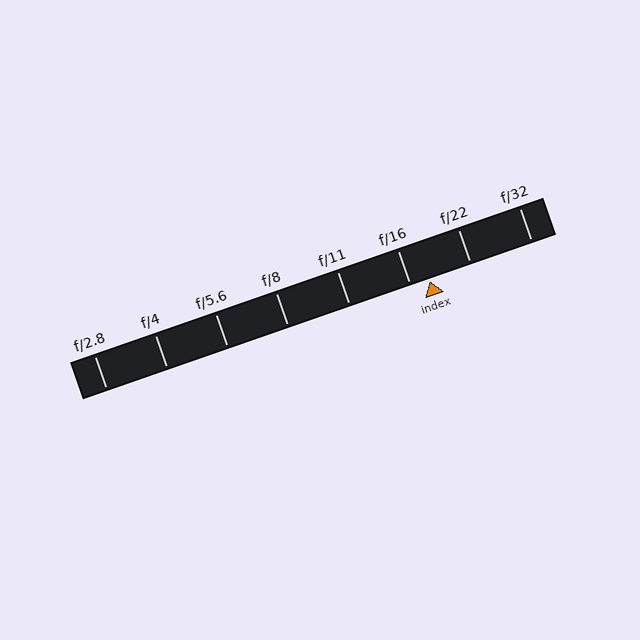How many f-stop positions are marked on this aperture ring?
There are 8 f-stop positions marked.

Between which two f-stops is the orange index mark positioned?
The index mark is between f/16 and f/22.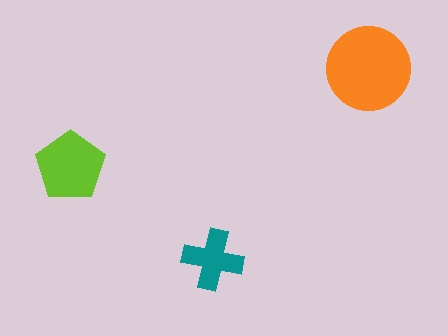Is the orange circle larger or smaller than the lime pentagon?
Larger.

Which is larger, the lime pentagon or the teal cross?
The lime pentagon.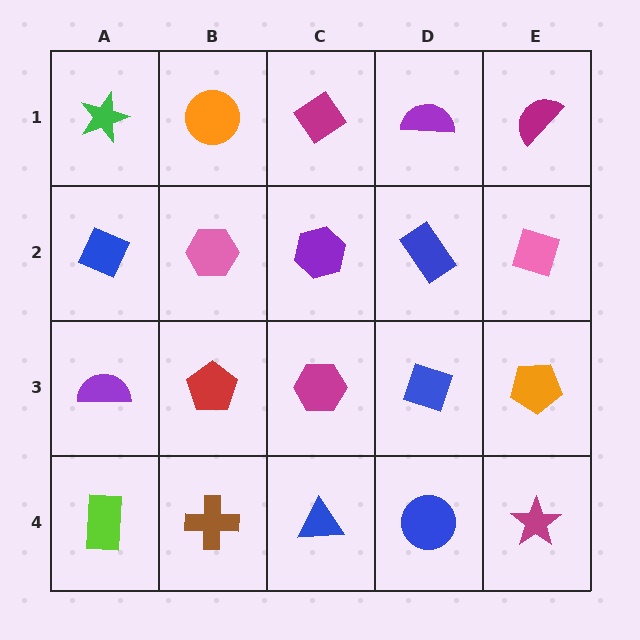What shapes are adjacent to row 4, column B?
A red pentagon (row 3, column B), a lime rectangle (row 4, column A), a blue triangle (row 4, column C).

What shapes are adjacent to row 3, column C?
A purple hexagon (row 2, column C), a blue triangle (row 4, column C), a red pentagon (row 3, column B), a blue diamond (row 3, column D).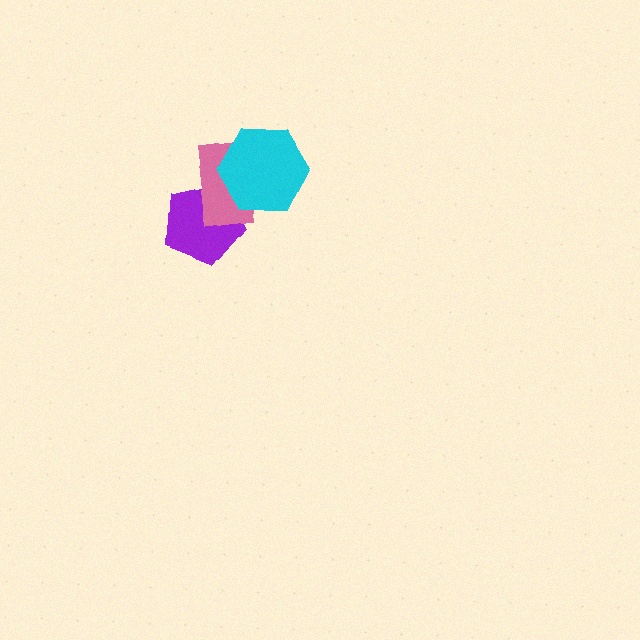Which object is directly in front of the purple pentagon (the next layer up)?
The pink rectangle is directly in front of the purple pentagon.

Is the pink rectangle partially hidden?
Yes, it is partially covered by another shape.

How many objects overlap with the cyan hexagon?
2 objects overlap with the cyan hexagon.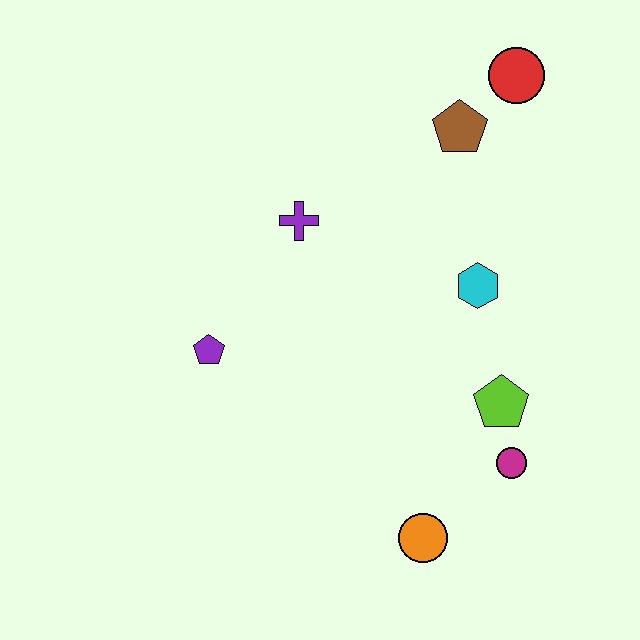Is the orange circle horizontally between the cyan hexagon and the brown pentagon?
No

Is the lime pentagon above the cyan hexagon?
No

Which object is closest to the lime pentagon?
The magenta circle is closest to the lime pentagon.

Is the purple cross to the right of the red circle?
No